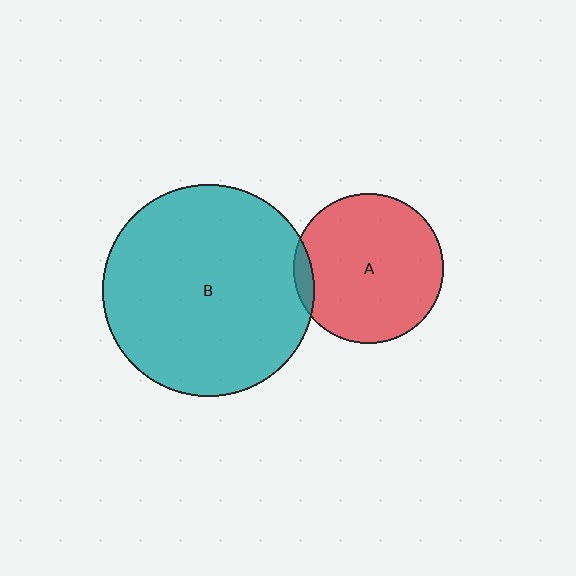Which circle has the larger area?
Circle B (teal).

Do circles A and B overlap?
Yes.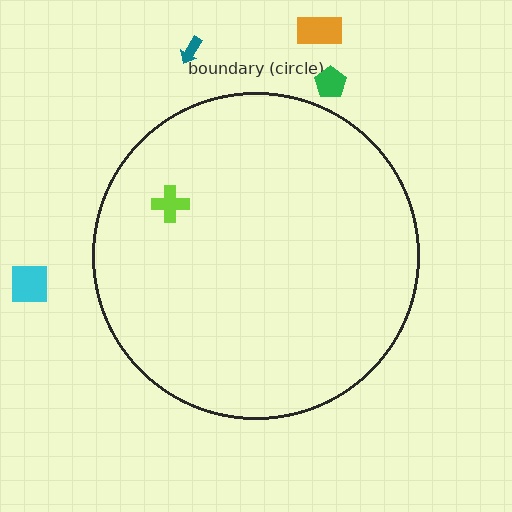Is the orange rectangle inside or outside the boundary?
Outside.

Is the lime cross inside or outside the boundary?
Inside.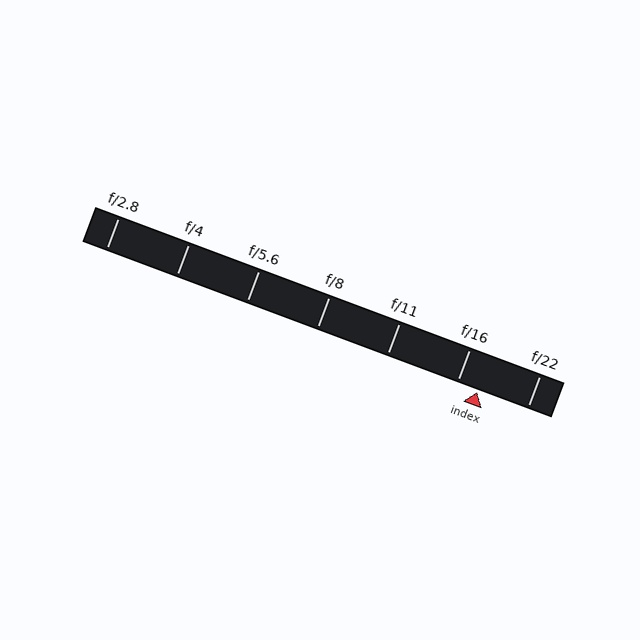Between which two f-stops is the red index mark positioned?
The index mark is between f/16 and f/22.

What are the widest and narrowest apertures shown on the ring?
The widest aperture shown is f/2.8 and the narrowest is f/22.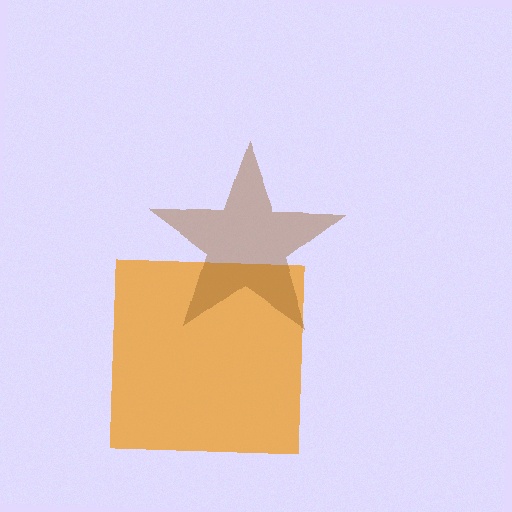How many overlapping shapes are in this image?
There are 2 overlapping shapes in the image.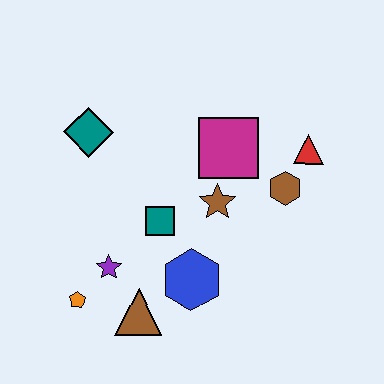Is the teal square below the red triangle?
Yes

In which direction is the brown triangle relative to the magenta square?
The brown triangle is below the magenta square.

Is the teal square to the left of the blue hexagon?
Yes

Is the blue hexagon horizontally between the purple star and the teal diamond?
No